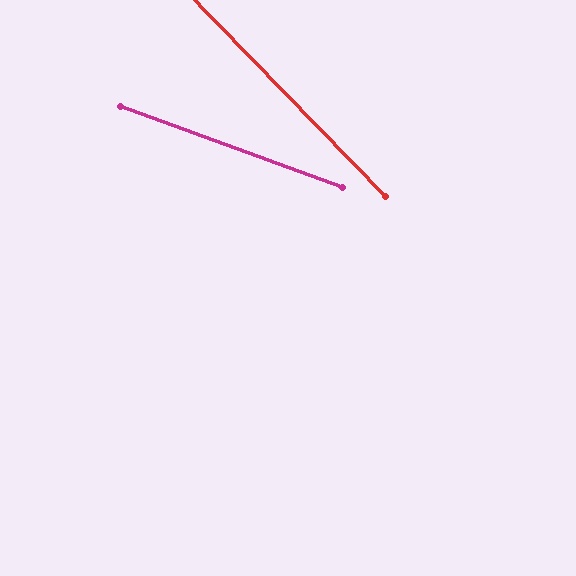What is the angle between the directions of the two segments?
Approximately 26 degrees.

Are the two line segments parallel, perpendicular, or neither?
Neither parallel nor perpendicular — they differ by about 26°.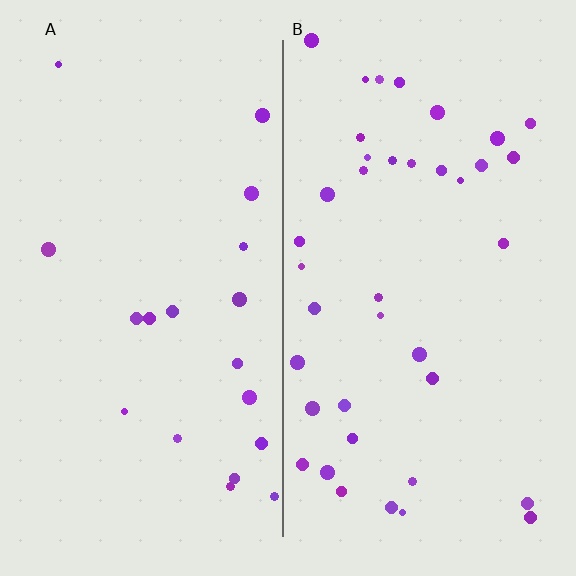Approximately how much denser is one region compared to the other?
Approximately 2.1× — region B over region A.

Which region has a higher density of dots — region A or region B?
B (the right).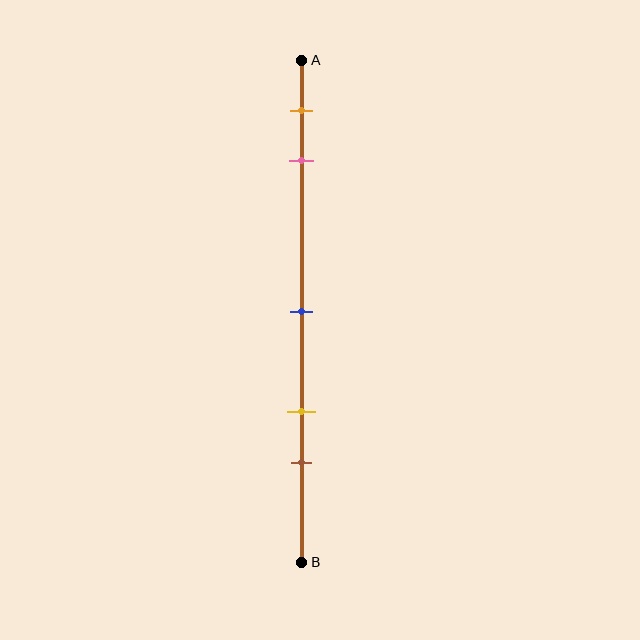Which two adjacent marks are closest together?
The orange and pink marks are the closest adjacent pair.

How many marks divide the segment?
There are 5 marks dividing the segment.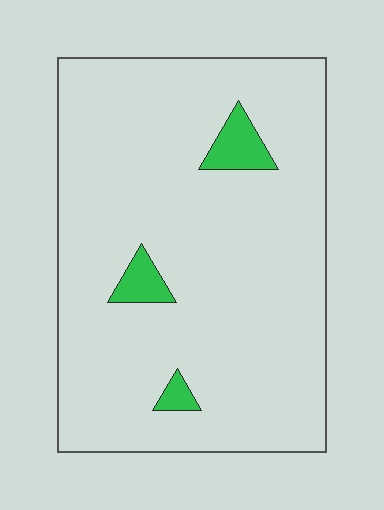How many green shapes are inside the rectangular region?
3.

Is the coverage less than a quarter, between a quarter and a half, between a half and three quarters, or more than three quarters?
Less than a quarter.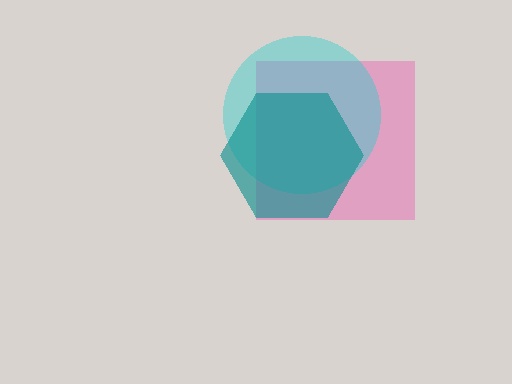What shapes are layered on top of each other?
The layered shapes are: a pink square, a cyan circle, a teal hexagon.